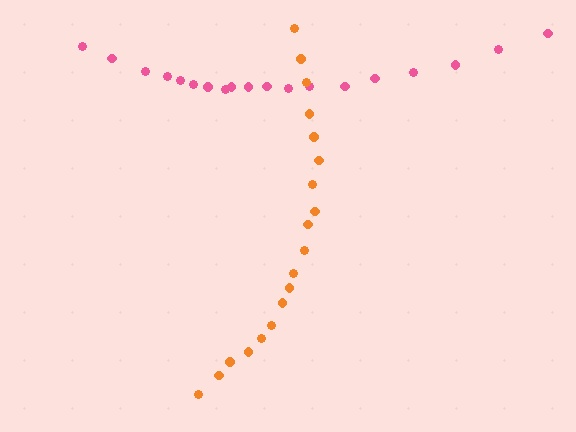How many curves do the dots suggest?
There are 2 distinct paths.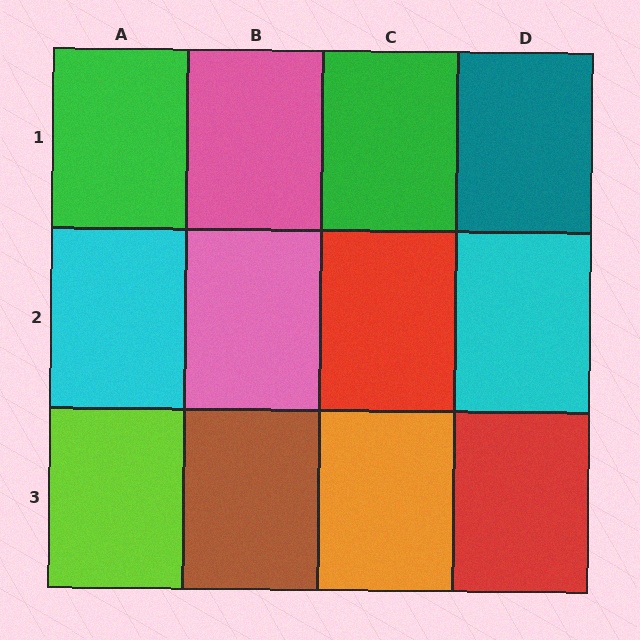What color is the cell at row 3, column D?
Red.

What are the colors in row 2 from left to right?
Cyan, pink, red, cyan.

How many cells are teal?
1 cell is teal.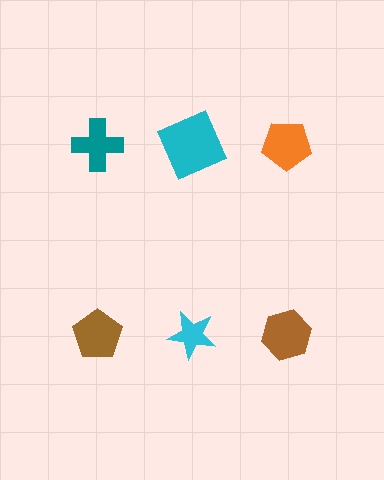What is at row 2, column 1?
A brown pentagon.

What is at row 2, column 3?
A brown hexagon.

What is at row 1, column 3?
An orange pentagon.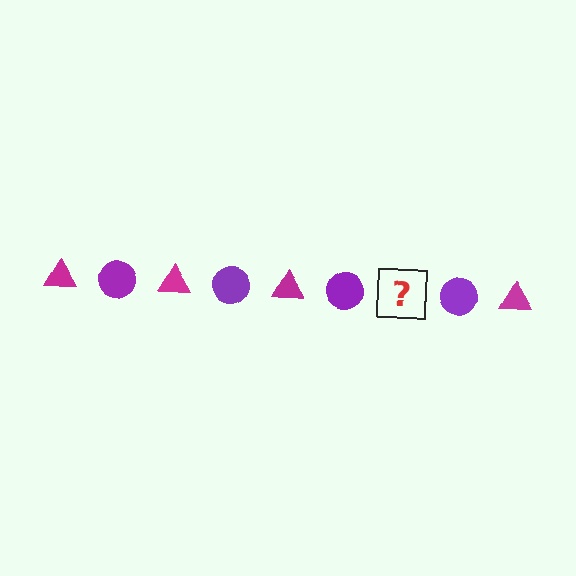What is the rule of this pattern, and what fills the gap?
The rule is that the pattern alternates between magenta triangle and purple circle. The gap should be filled with a magenta triangle.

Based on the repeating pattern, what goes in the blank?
The blank should be a magenta triangle.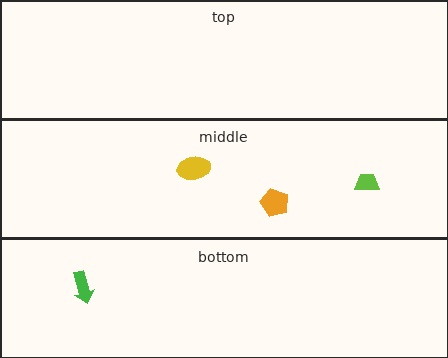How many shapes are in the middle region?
3.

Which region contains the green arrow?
The bottom region.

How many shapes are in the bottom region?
1.